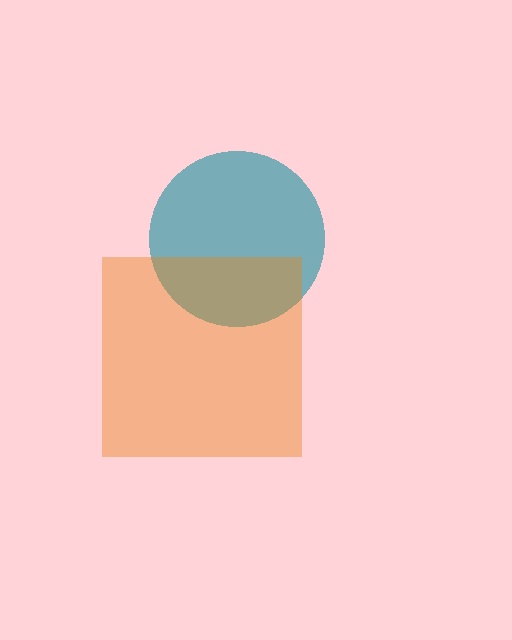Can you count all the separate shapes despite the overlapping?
Yes, there are 2 separate shapes.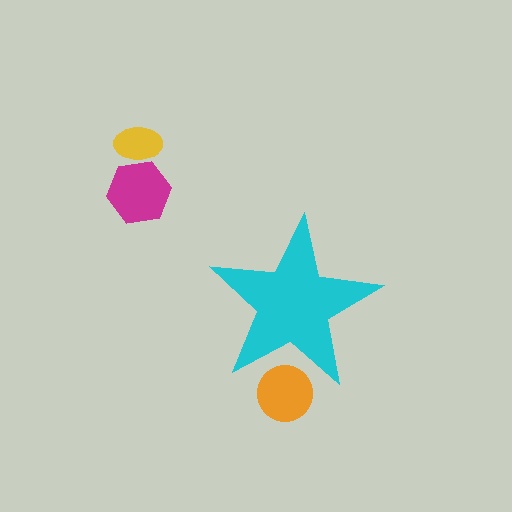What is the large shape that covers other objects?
A cyan star.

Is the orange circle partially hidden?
Yes, the orange circle is partially hidden behind the cyan star.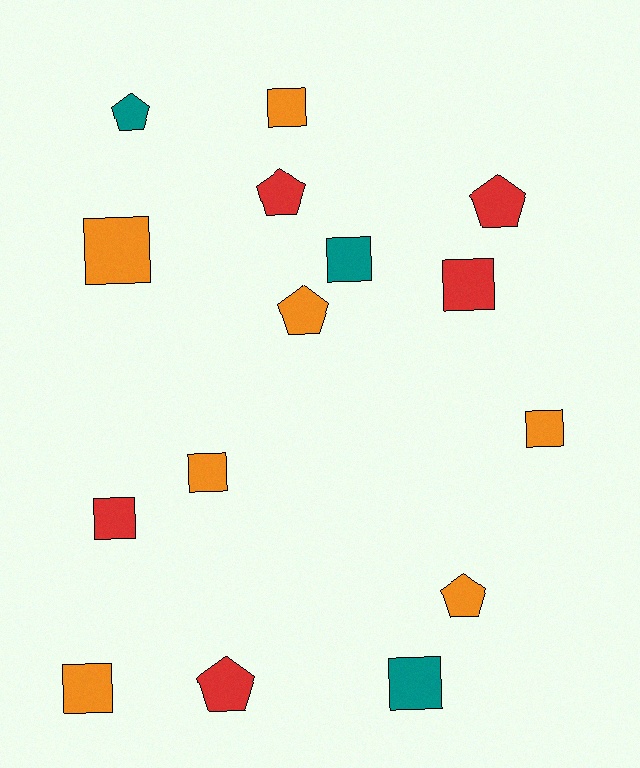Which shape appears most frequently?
Square, with 9 objects.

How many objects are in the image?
There are 15 objects.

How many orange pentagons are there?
There are 2 orange pentagons.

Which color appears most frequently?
Orange, with 7 objects.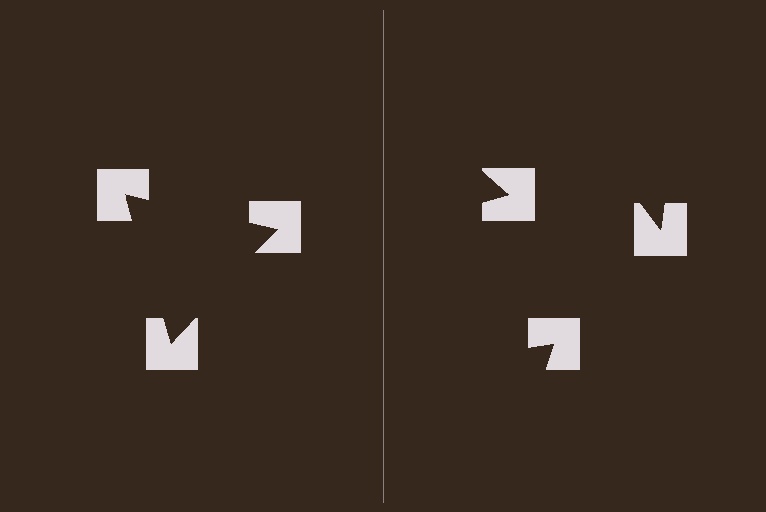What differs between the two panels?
The notched squares are positioned identically on both sides; only the wedge orientations differ. On the left they align to a triangle; on the right they are misaligned.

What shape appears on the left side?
An illusory triangle.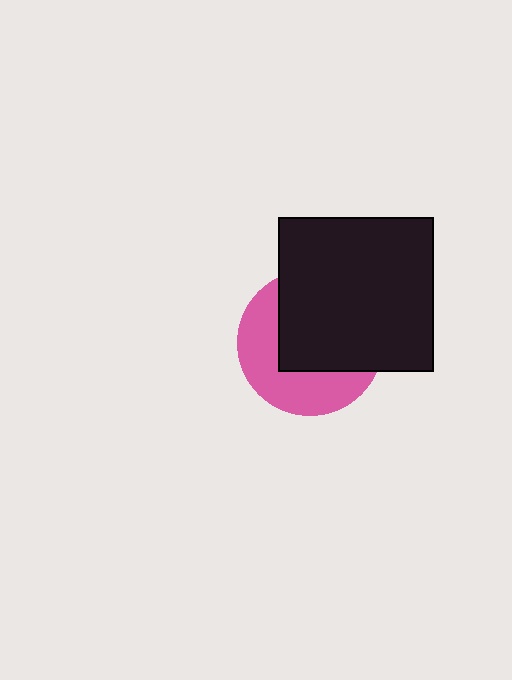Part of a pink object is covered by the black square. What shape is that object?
It is a circle.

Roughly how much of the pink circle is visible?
A small part of it is visible (roughly 44%).